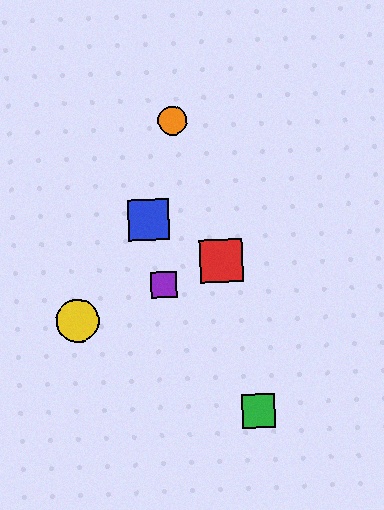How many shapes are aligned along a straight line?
3 shapes (the red square, the yellow circle, the purple square) are aligned along a straight line.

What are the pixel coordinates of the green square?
The green square is at (258, 411).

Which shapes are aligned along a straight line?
The red square, the yellow circle, the purple square are aligned along a straight line.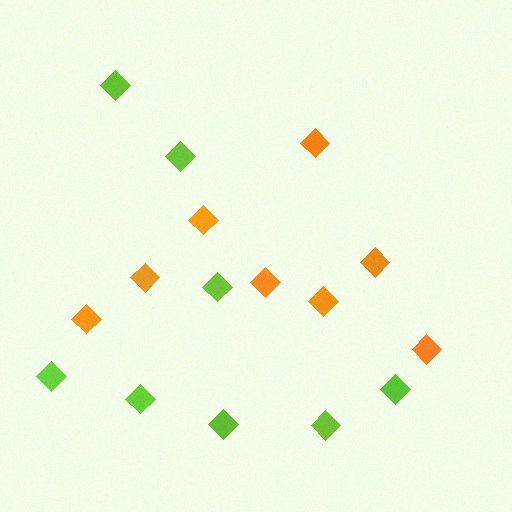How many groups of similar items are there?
There are 2 groups: one group of orange diamonds (8) and one group of lime diamonds (8).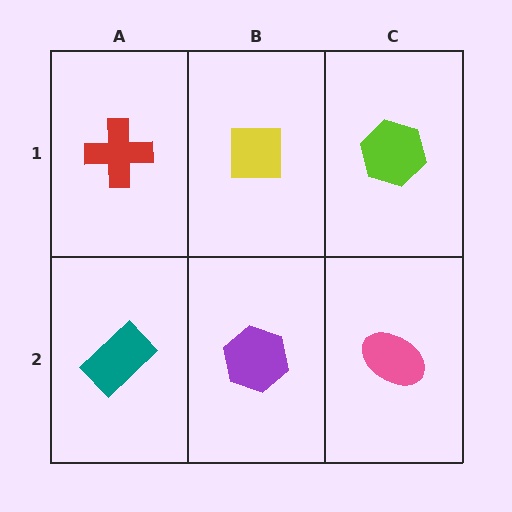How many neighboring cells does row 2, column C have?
2.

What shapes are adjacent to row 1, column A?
A teal rectangle (row 2, column A), a yellow square (row 1, column B).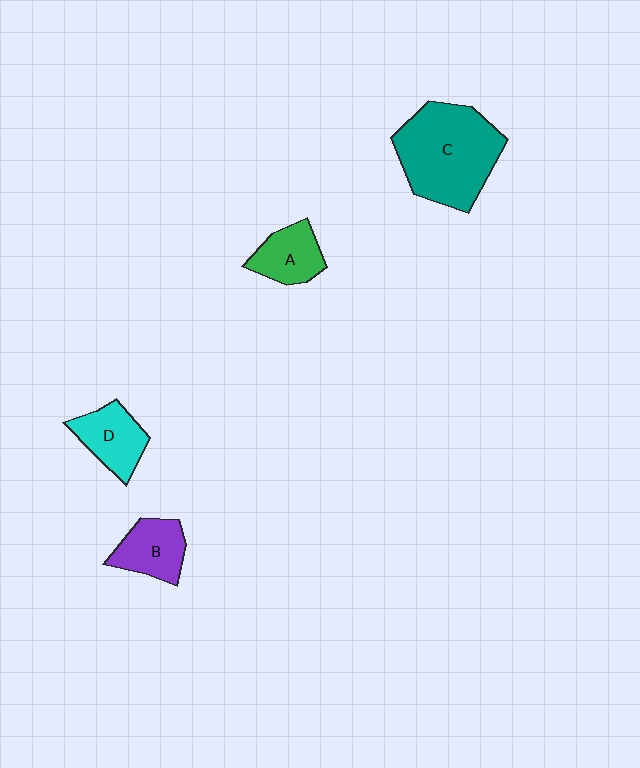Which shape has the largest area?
Shape C (teal).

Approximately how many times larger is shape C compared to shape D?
Approximately 2.3 times.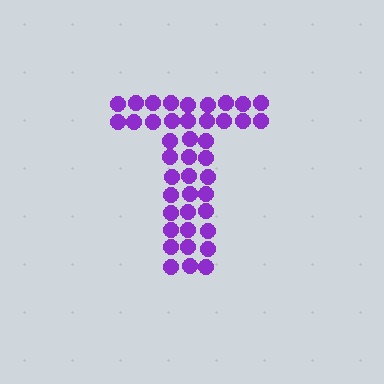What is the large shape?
The large shape is the letter T.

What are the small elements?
The small elements are circles.